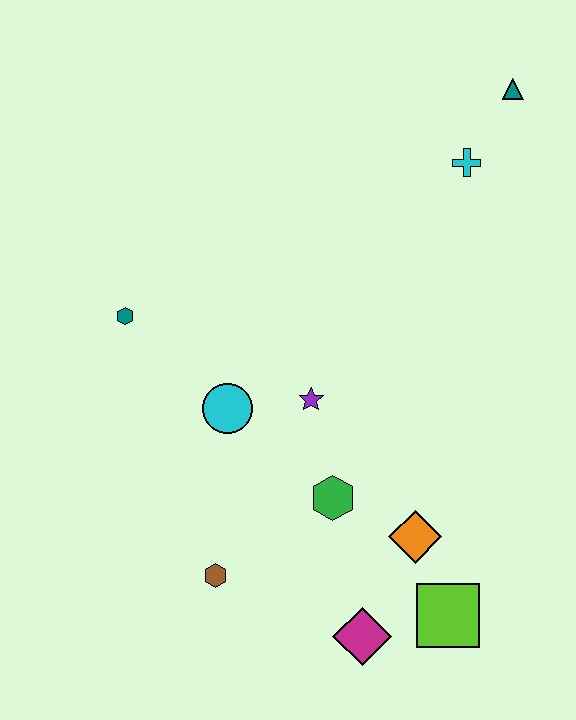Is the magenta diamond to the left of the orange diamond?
Yes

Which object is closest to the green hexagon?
The orange diamond is closest to the green hexagon.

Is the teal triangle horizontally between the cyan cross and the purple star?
No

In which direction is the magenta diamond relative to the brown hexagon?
The magenta diamond is to the right of the brown hexagon.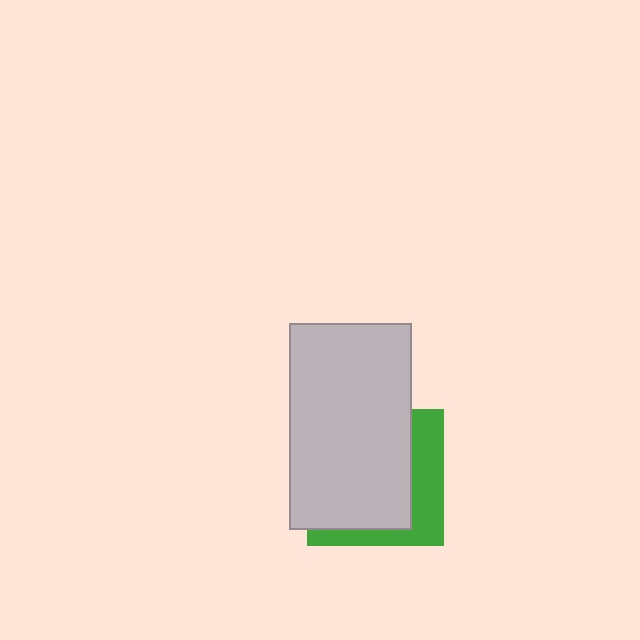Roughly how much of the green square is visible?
A small part of it is visible (roughly 33%).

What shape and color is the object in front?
The object in front is a light gray rectangle.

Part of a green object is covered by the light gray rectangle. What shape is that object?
It is a square.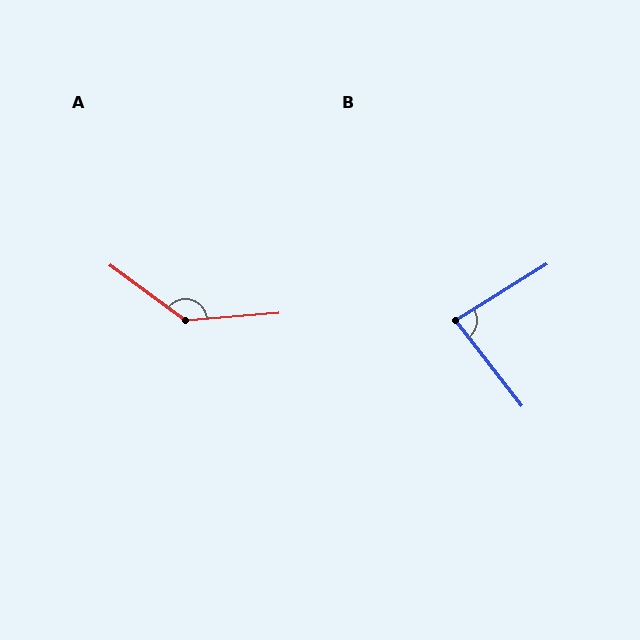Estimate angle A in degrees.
Approximately 139 degrees.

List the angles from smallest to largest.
B (84°), A (139°).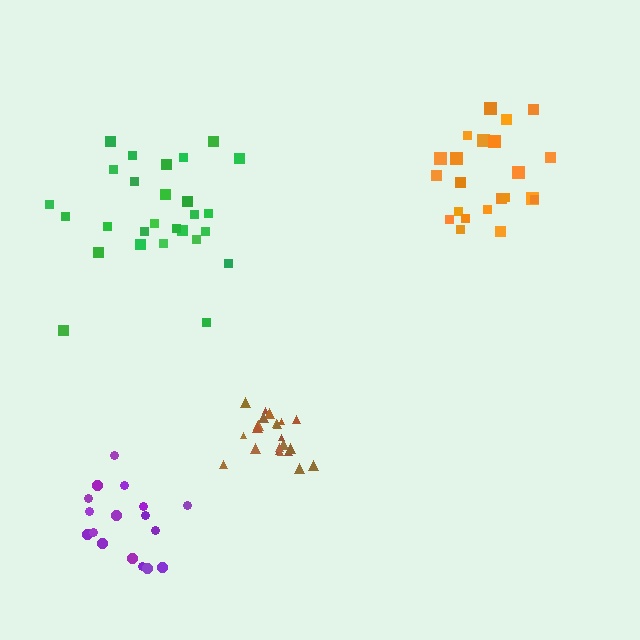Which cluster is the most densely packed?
Brown.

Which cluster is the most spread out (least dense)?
Orange.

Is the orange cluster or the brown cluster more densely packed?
Brown.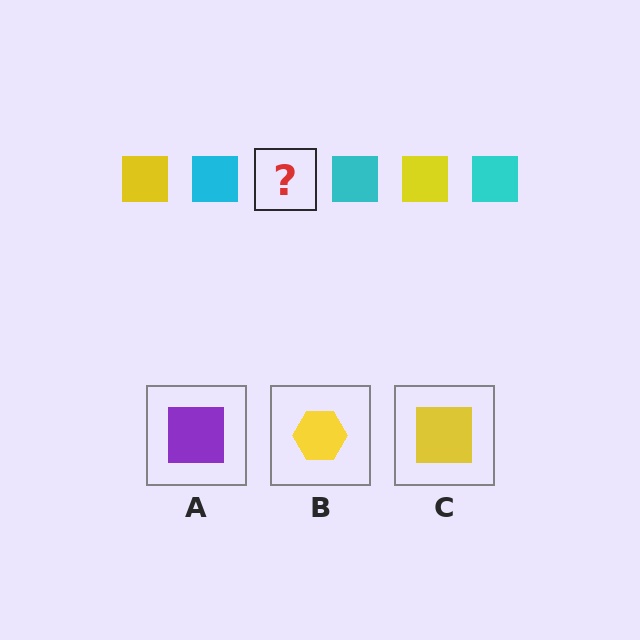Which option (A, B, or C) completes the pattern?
C.